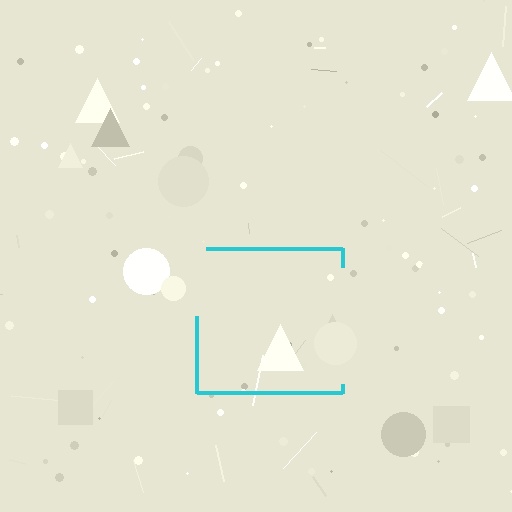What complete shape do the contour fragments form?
The contour fragments form a square.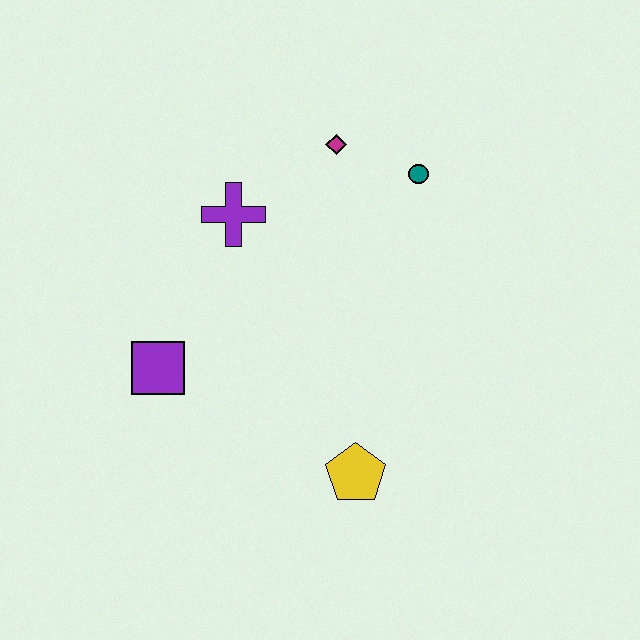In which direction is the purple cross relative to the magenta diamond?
The purple cross is to the left of the magenta diamond.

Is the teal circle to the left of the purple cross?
No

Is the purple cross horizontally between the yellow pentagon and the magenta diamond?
No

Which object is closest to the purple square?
The purple cross is closest to the purple square.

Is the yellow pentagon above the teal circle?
No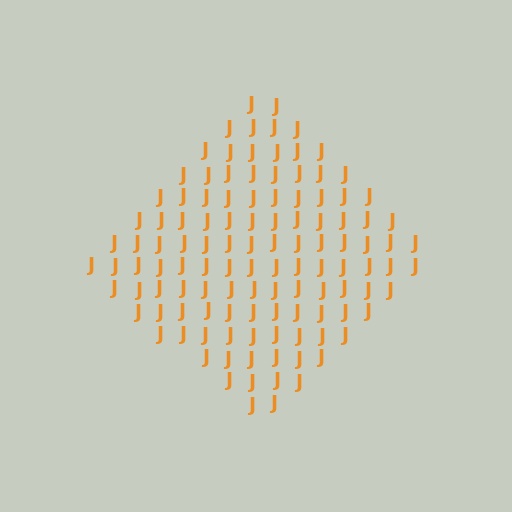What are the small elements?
The small elements are letter J's.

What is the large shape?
The large shape is a diamond.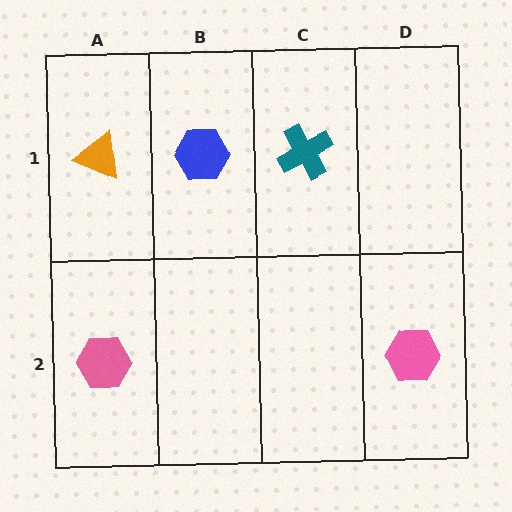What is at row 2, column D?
A pink hexagon.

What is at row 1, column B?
A blue hexagon.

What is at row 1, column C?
A teal cross.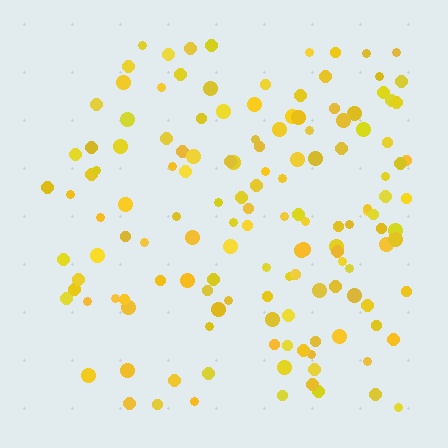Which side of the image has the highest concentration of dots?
The right.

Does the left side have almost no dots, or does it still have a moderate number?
Still a moderate number, just noticeably fewer than the right.